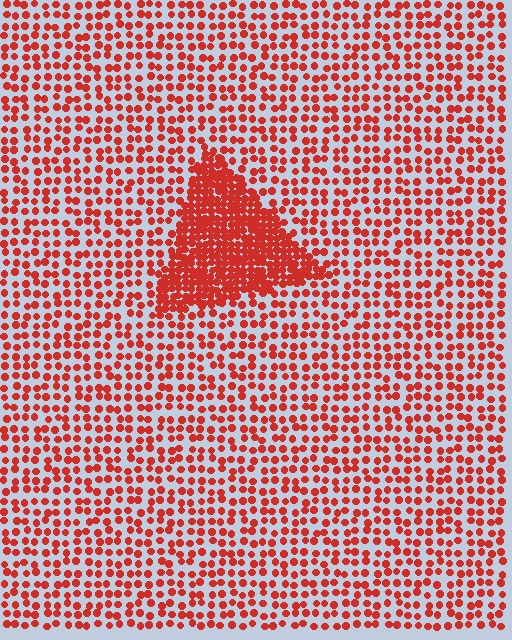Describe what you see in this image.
The image contains small red elements arranged at two different densities. A triangle-shaped region is visible where the elements are more densely packed than the surrounding area.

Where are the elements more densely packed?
The elements are more densely packed inside the triangle boundary.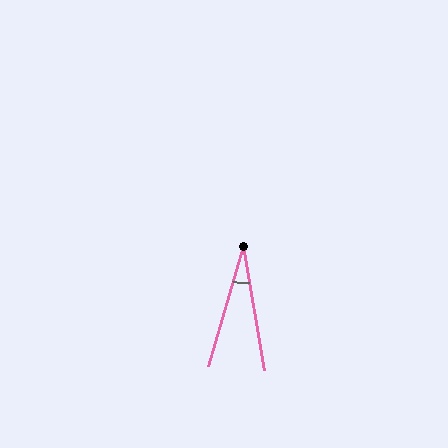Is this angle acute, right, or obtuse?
It is acute.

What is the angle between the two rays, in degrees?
Approximately 26 degrees.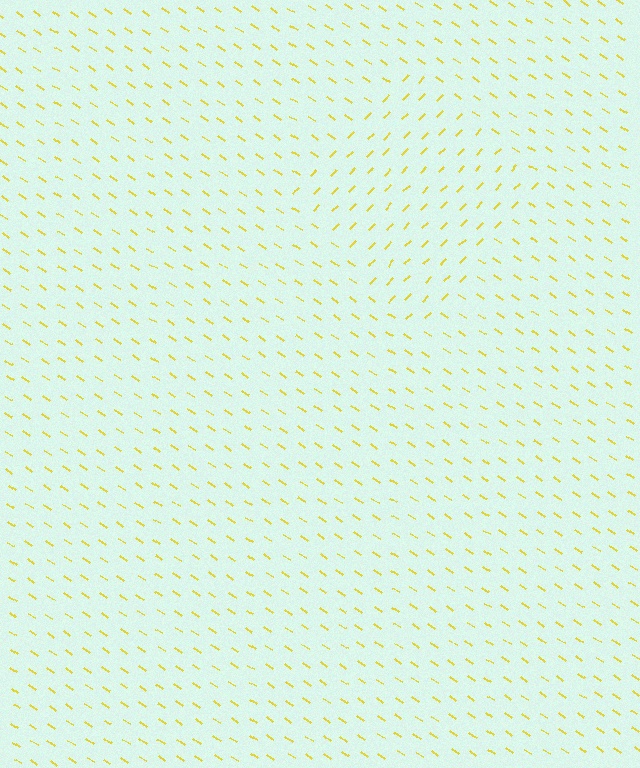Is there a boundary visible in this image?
Yes, there is a texture boundary formed by a change in line orientation.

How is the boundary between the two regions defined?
The boundary is defined purely by a change in line orientation (approximately 79 degrees difference). All lines are the same color and thickness.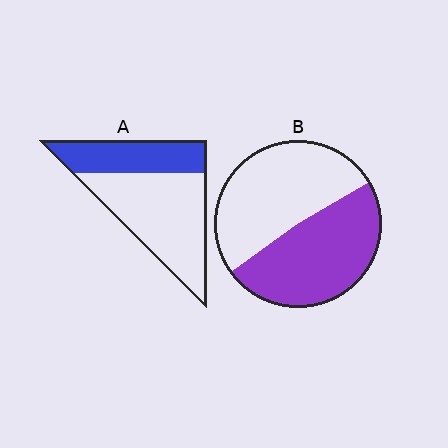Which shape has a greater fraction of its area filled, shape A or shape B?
Shape B.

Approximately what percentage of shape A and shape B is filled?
A is approximately 35% and B is approximately 50%.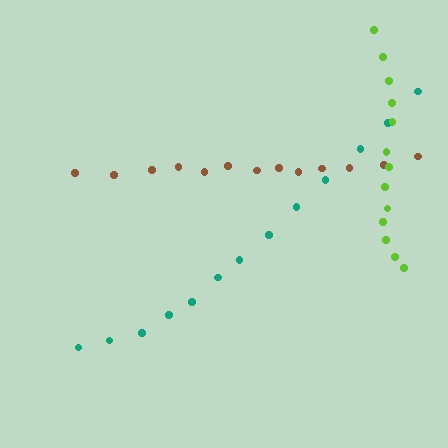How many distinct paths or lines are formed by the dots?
There are 3 distinct paths.